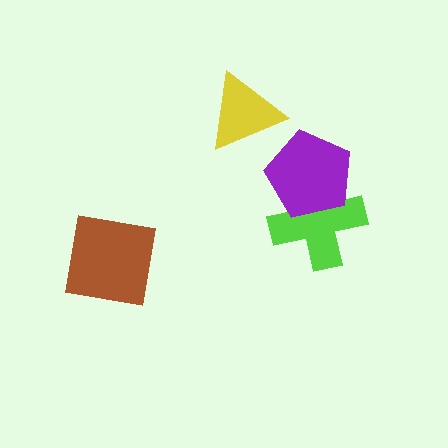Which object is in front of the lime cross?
The purple pentagon is in front of the lime cross.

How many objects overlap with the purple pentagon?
1 object overlaps with the purple pentagon.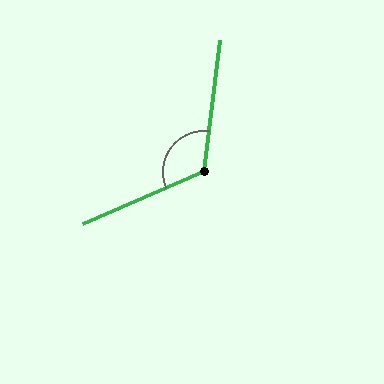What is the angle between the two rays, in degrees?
Approximately 120 degrees.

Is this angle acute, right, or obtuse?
It is obtuse.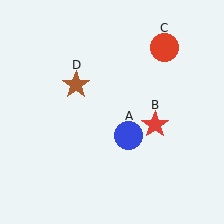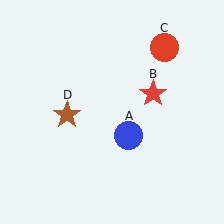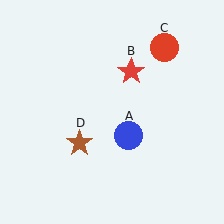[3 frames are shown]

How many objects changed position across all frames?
2 objects changed position: red star (object B), brown star (object D).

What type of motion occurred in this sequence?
The red star (object B), brown star (object D) rotated counterclockwise around the center of the scene.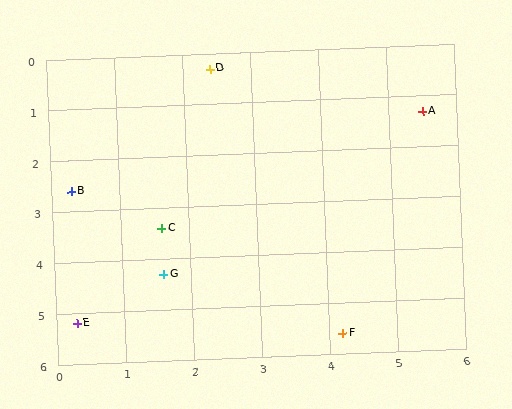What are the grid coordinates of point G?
Point G is at approximately (1.6, 4.3).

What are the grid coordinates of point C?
Point C is at approximately (1.6, 3.4).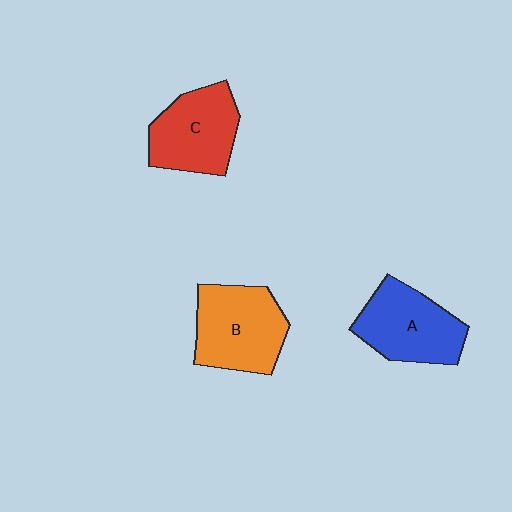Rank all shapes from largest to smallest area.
From largest to smallest: B (orange), A (blue), C (red).